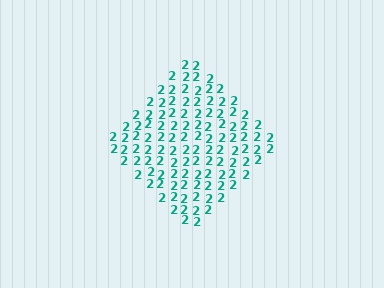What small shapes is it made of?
It is made of small digit 2's.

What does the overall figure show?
The overall figure shows a diamond.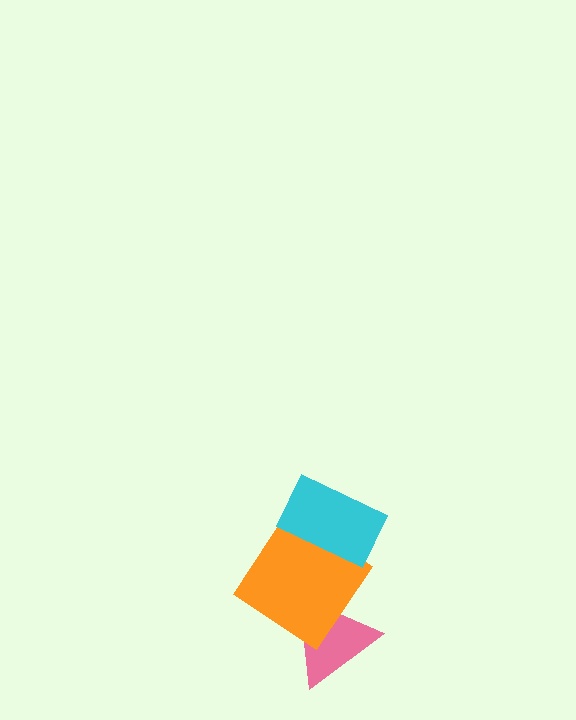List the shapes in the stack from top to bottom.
From top to bottom: the cyan rectangle, the orange diamond, the pink triangle.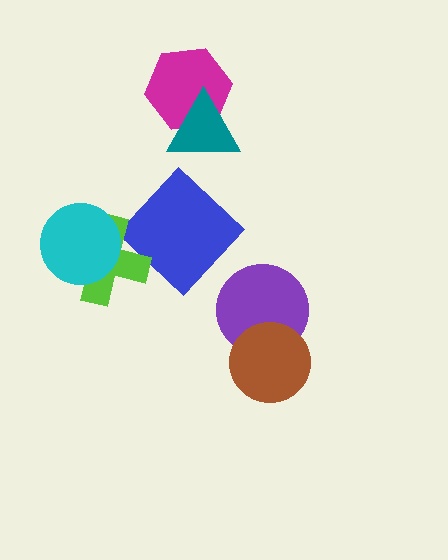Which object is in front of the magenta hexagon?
The teal triangle is in front of the magenta hexagon.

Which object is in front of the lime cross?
The cyan circle is in front of the lime cross.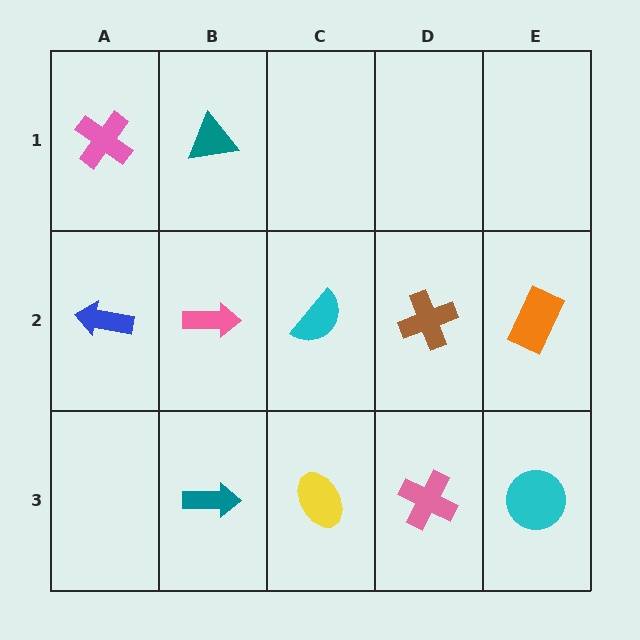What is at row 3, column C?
A yellow ellipse.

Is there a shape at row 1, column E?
No, that cell is empty.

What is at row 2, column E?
An orange rectangle.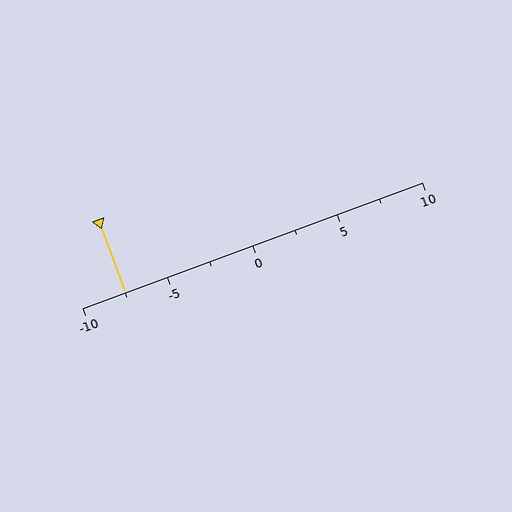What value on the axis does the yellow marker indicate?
The marker indicates approximately -7.5.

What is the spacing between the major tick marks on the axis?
The major ticks are spaced 5 apart.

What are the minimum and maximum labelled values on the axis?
The axis runs from -10 to 10.